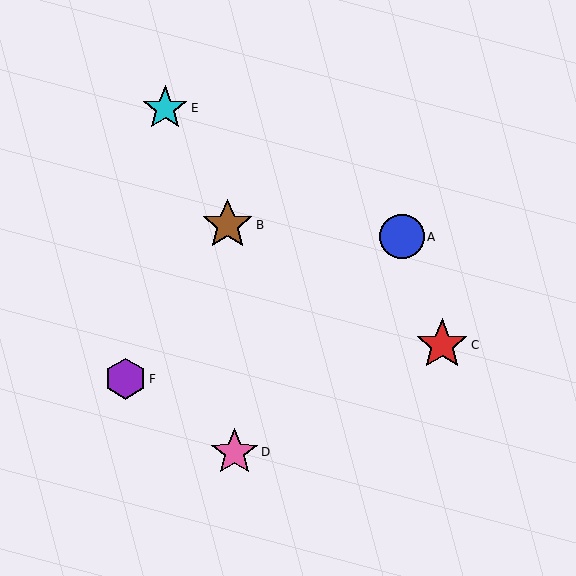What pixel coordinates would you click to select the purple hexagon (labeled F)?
Click at (125, 379) to select the purple hexagon F.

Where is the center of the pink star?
The center of the pink star is at (234, 452).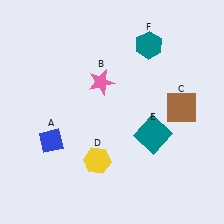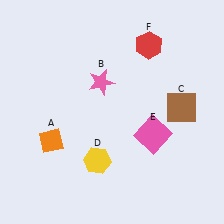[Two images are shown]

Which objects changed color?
A changed from blue to orange. E changed from teal to pink. F changed from teal to red.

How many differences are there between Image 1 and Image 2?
There are 3 differences between the two images.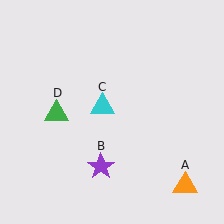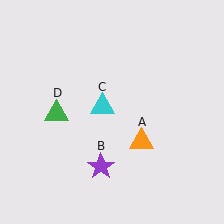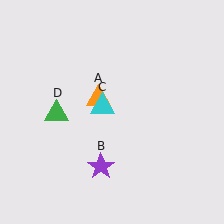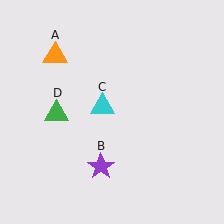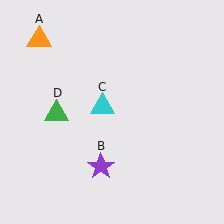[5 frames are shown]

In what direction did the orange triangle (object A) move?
The orange triangle (object A) moved up and to the left.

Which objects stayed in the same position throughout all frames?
Purple star (object B) and cyan triangle (object C) and green triangle (object D) remained stationary.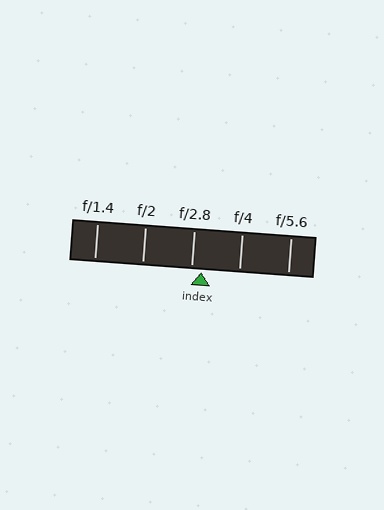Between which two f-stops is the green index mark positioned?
The index mark is between f/2.8 and f/4.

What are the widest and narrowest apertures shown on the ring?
The widest aperture shown is f/1.4 and the narrowest is f/5.6.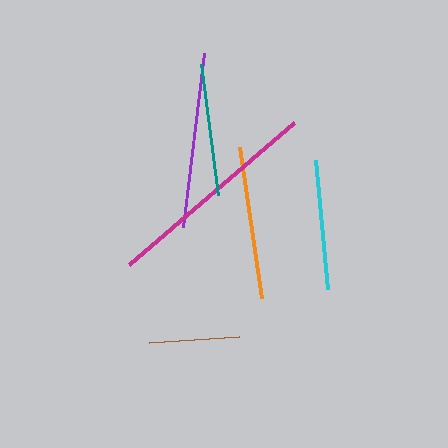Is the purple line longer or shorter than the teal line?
The purple line is longer than the teal line.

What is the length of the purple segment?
The purple segment is approximately 175 pixels long.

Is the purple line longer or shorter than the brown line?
The purple line is longer than the brown line.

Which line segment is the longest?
The magenta line is the longest at approximately 218 pixels.